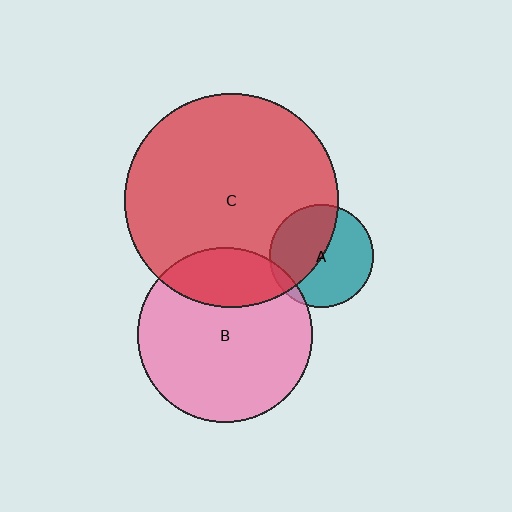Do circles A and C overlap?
Yes.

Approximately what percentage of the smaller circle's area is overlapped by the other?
Approximately 45%.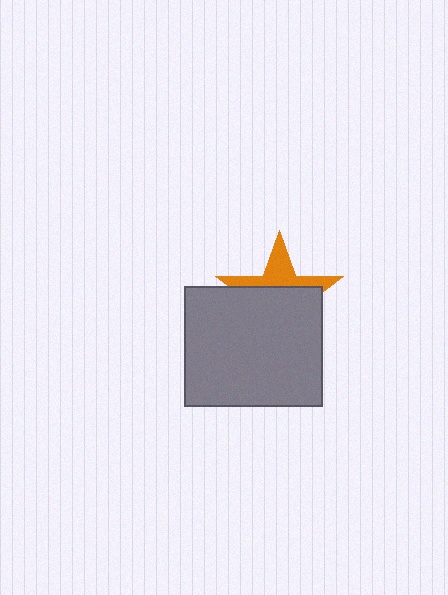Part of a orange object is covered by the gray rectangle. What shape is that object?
It is a star.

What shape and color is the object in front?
The object in front is a gray rectangle.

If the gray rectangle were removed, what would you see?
You would see the complete orange star.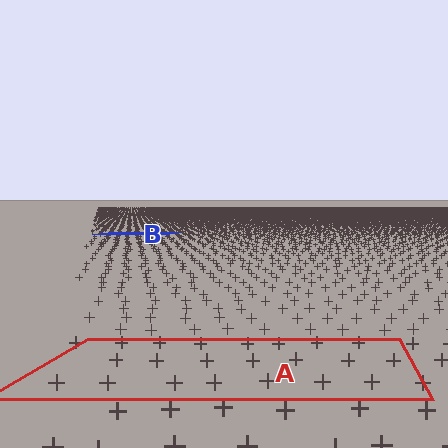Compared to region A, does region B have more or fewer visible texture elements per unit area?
Region B has more texture elements per unit area — they are packed more densely because it is farther away.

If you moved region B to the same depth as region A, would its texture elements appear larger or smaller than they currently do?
They would appear larger. At a closer depth, the same texture elements are projected at a bigger on-screen size.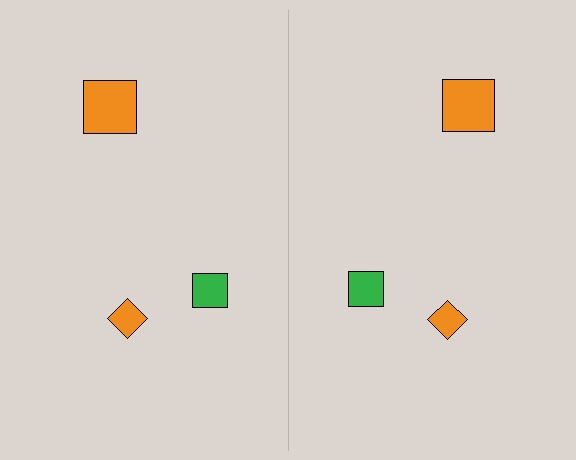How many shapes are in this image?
There are 6 shapes in this image.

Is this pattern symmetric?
Yes, this pattern has bilateral (reflection) symmetry.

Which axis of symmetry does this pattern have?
The pattern has a vertical axis of symmetry running through the center of the image.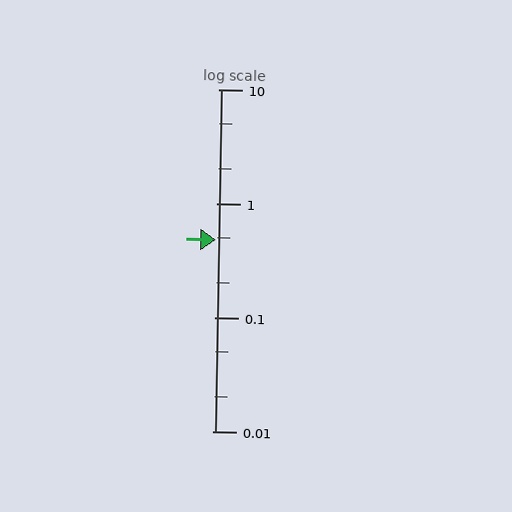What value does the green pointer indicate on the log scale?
The pointer indicates approximately 0.48.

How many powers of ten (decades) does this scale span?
The scale spans 3 decades, from 0.01 to 10.